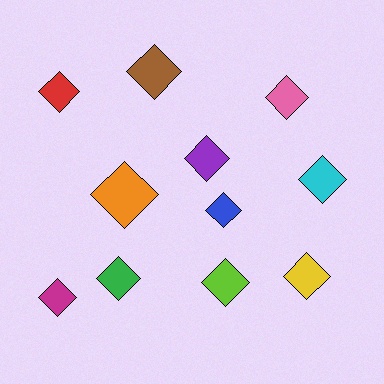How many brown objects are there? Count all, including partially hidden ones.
There is 1 brown object.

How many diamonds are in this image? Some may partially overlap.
There are 11 diamonds.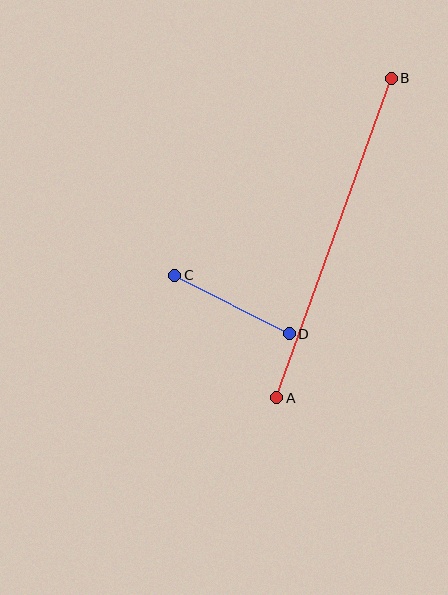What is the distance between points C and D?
The distance is approximately 129 pixels.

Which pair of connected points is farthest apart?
Points A and B are farthest apart.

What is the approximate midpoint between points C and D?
The midpoint is at approximately (232, 305) pixels.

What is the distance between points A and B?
The distance is approximately 340 pixels.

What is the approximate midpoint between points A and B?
The midpoint is at approximately (334, 238) pixels.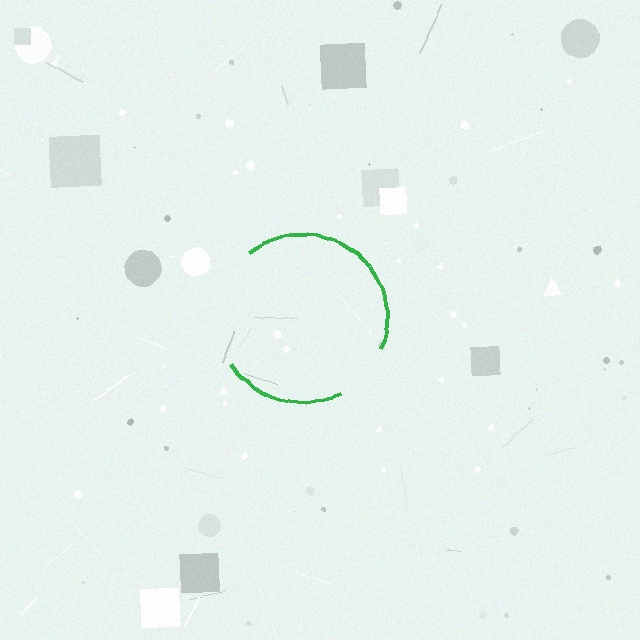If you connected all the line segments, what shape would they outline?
They would outline a circle.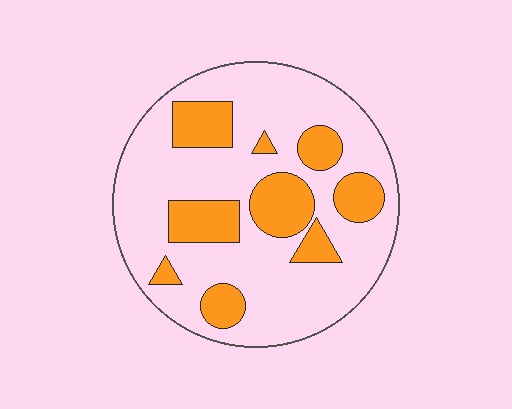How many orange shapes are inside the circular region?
9.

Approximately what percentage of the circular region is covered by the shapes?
Approximately 25%.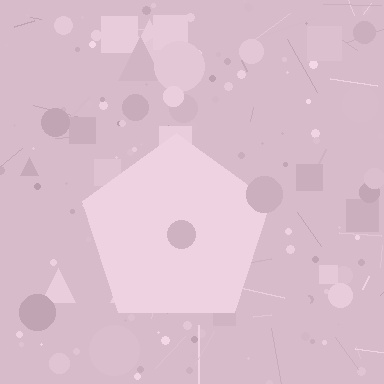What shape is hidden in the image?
A pentagon is hidden in the image.